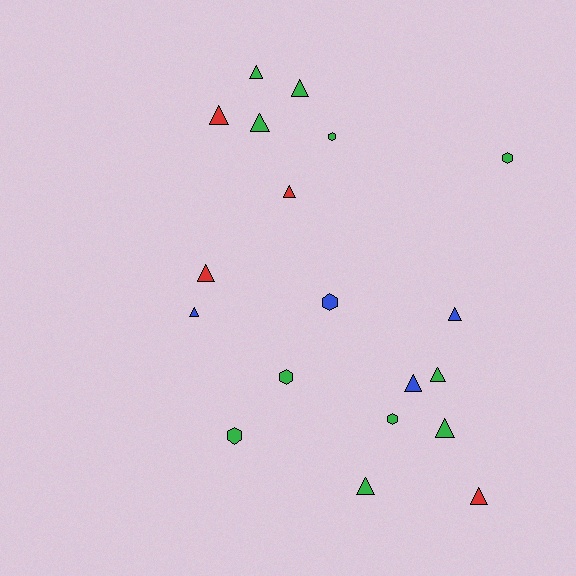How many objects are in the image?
There are 19 objects.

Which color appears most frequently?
Green, with 11 objects.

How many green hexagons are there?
There are 5 green hexagons.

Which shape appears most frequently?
Triangle, with 13 objects.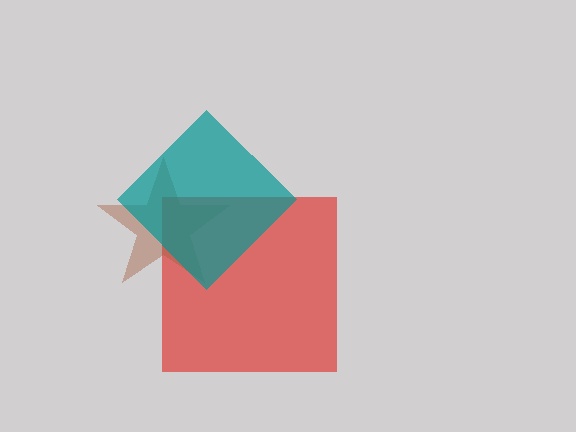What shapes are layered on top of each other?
The layered shapes are: a red square, a brown star, a teal diamond.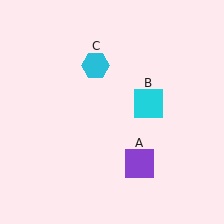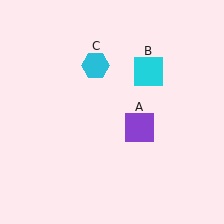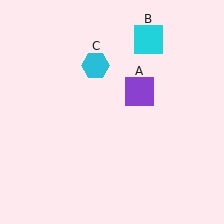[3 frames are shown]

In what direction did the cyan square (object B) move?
The cyan square (object B) moved up.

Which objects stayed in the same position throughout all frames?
Cyan hexagon (object C) remained stationary.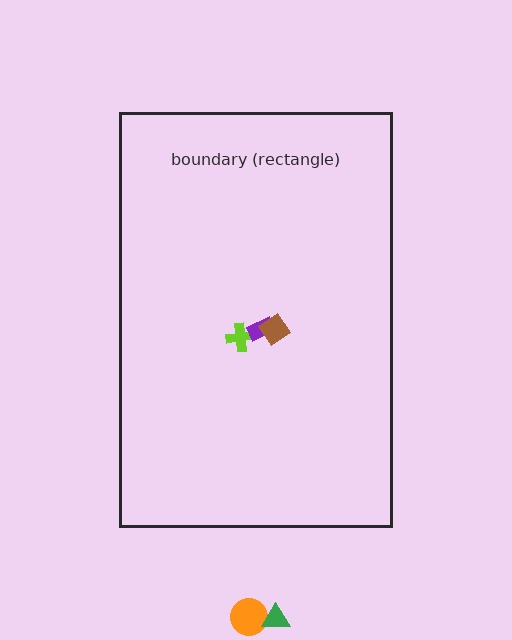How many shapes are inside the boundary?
3 inside, 2 outside.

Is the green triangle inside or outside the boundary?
Outside.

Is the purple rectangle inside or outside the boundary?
Inside.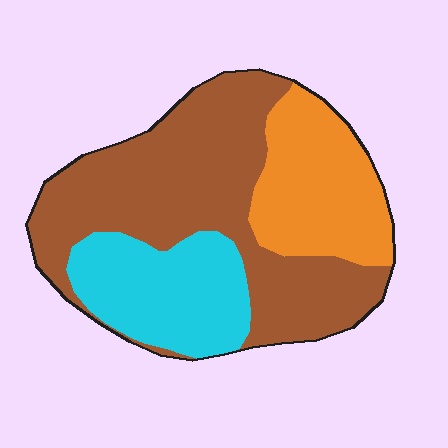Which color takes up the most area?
Brown, at roughly 55%.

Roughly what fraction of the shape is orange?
Orange covers around 25% of the shape.